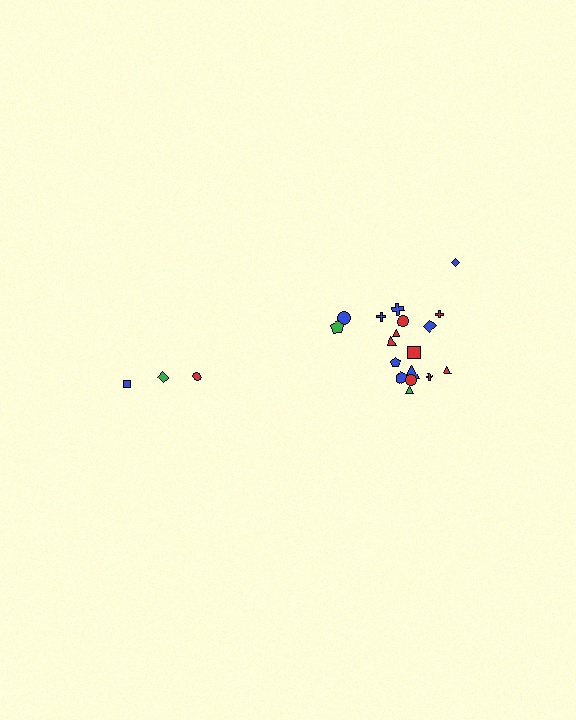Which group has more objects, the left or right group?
The right group.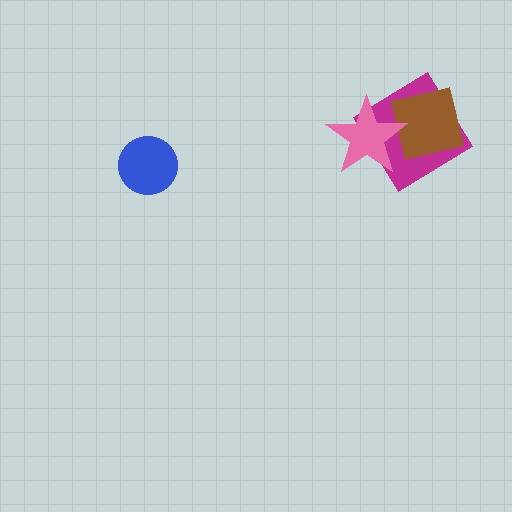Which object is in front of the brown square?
The pink star is in front of the brown square.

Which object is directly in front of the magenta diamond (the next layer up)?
The brown square is directly in front of the magenta diamond.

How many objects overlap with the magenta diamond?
2 objects overlap with the magenta diamond.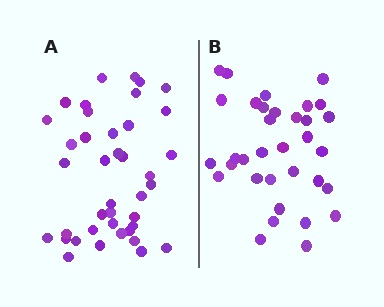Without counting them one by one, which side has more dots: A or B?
Region A (the left region) has more dots.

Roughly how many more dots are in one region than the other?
Region A has about 6 more dots than region B.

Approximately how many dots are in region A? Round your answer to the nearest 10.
About 40 dots.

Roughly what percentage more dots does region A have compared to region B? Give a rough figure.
About 20% more.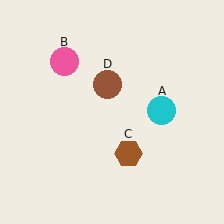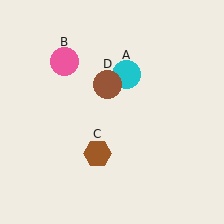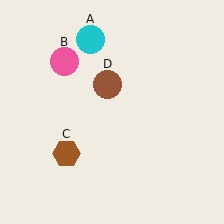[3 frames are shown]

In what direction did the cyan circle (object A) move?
The cyan circle (object A) moved up and to the left.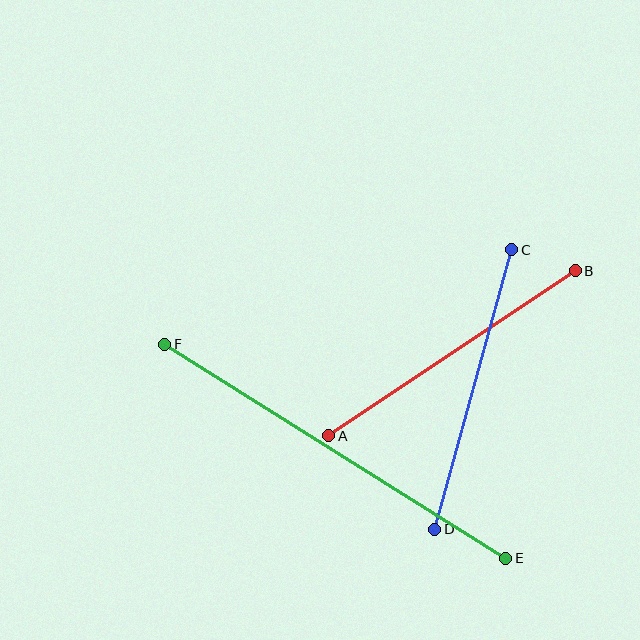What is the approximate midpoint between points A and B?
The midpoint is at approximately (452, 353) pixels.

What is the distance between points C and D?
The distance is approximately 290 pixels.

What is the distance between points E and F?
The distance is approximately 403 pixels.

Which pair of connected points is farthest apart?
Points E and F are farthest apart.